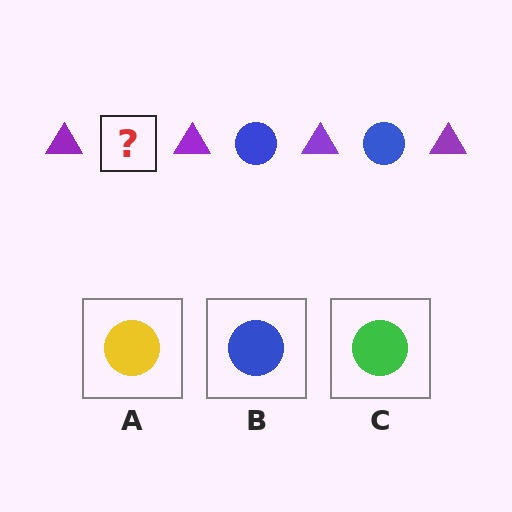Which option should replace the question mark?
Option B.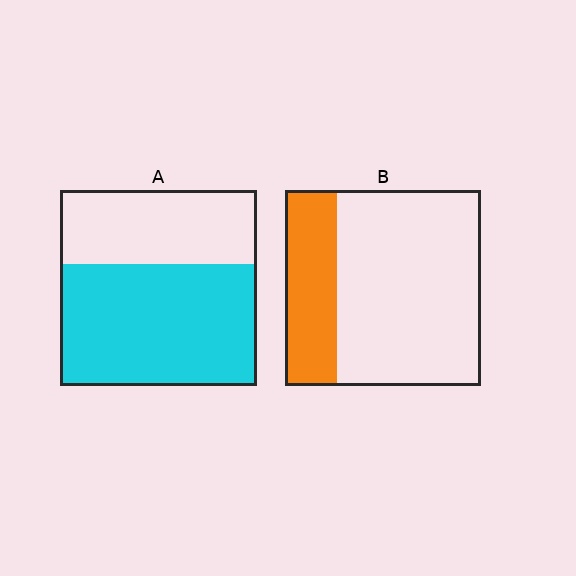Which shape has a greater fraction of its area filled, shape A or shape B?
Shape A.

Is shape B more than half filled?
No.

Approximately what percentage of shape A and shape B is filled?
A is approximately 60% and B is approximately 25%.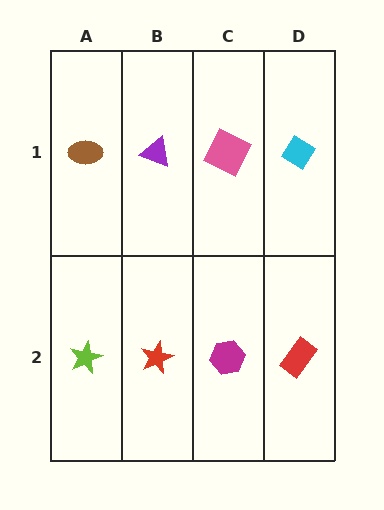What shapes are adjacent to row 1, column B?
A red star (row 2, column B), a brown ellipse (row 1, column A), a pink square (row 1, column C).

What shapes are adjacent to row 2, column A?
A brown ellipse (row 1, column A), a red star (row 2, column B).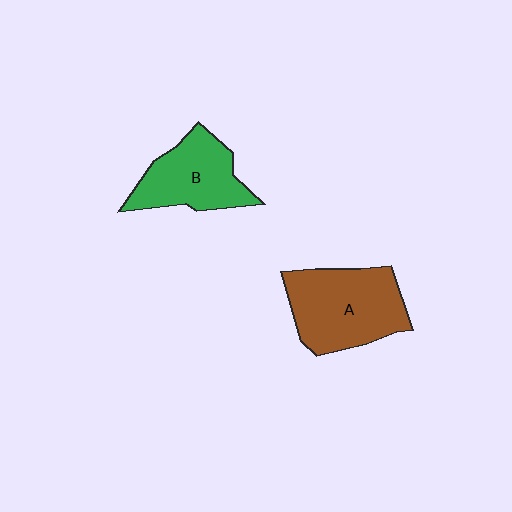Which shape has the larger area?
Shape A (brown).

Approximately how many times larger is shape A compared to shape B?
Approximately 1.3 times.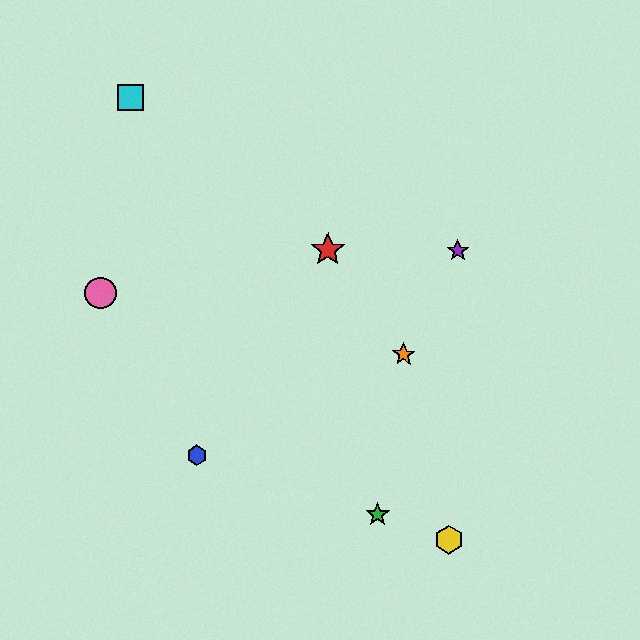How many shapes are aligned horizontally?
2 shapes (the red star, the purple star) are aligned horizontally.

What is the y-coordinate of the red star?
The red star is at y≈250.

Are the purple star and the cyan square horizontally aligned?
No, the purple star is at y≈251 and the cyan square is at y≈97.